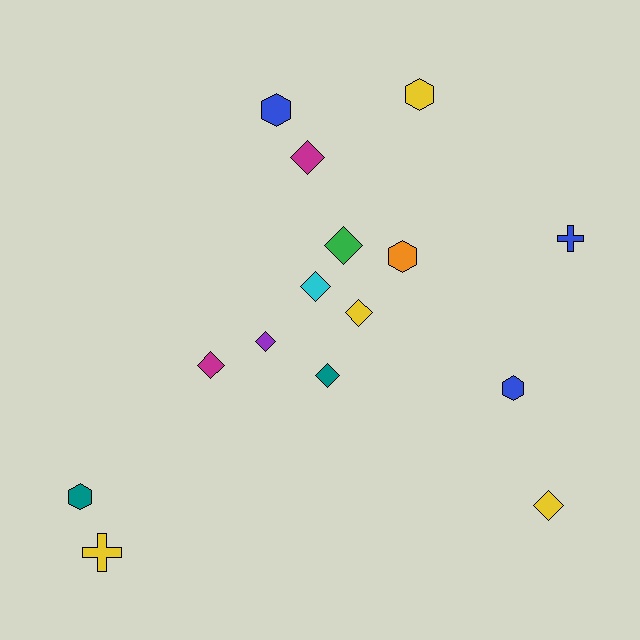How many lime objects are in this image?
There are no lime objects.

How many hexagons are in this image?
There are 5 hexagons.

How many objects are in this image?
There are 15 objects.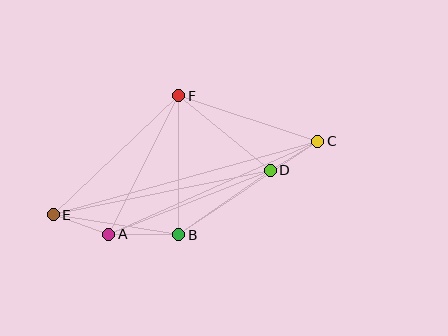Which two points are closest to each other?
Points C and D are closest to each other.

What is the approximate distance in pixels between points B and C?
The distance between B and C is approximately 167 pixels.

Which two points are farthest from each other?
Points C and E are farthest from each other.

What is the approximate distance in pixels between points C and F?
The distance between C and F is approximately 146 pixels.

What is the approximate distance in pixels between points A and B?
The distance between A and B is approximately 70 pixels.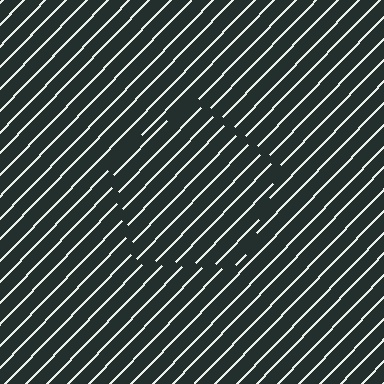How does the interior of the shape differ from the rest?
The interior of the shape contains the same grating, shifted by half a period — the contour is defined by the phase discontinuity where line-ends from the inner and outer gratings abut.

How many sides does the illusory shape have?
5 sides — the line-ends trace a pentagon.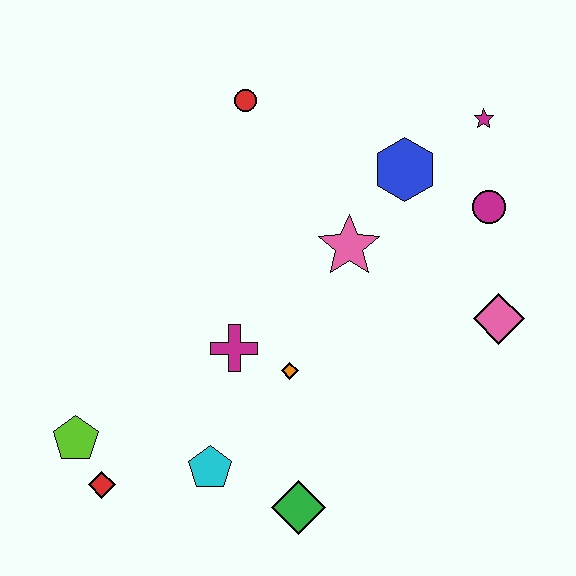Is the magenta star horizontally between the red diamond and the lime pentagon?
No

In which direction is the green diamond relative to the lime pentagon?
The green diamond is to the right of the lime pentagon.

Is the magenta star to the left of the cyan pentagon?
No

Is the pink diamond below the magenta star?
Yes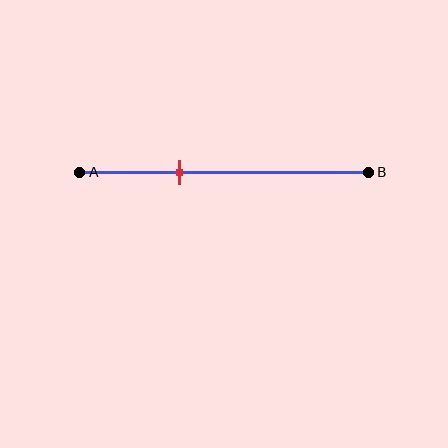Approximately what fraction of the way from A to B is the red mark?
The red mark is approximately 35% of the way from A to B.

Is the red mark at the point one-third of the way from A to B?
Yes, the mark is approximately at the one-third point.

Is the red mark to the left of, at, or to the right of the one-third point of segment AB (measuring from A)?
The red mark is approximately at the one-third point of segment AB.